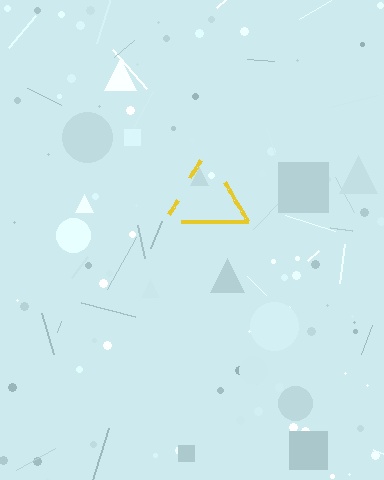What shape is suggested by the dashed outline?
The dashed outline suggests a triangle.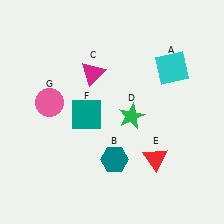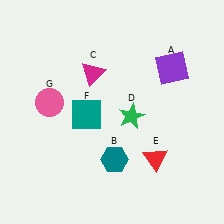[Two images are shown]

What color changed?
The square (A) changed from cyan in Image 1 to purple in Image 2.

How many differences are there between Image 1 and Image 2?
There is 1 difference between the two images.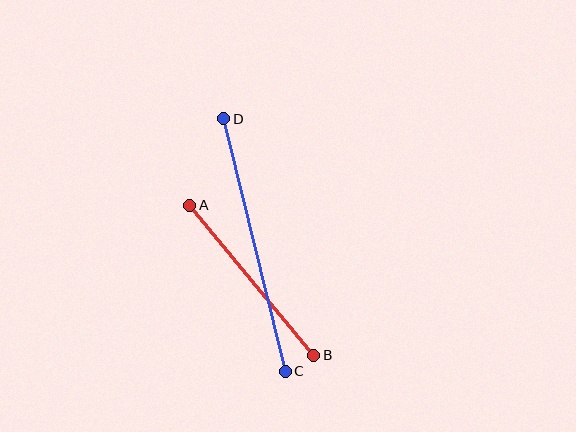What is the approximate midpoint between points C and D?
The midpoint is at approximately (255, 245) pixels.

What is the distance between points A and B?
The distance is approximately 194 pixels.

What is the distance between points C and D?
The distance is approximately 260 pixels.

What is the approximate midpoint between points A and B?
The midpoint is at approximately (252, 280) pixels.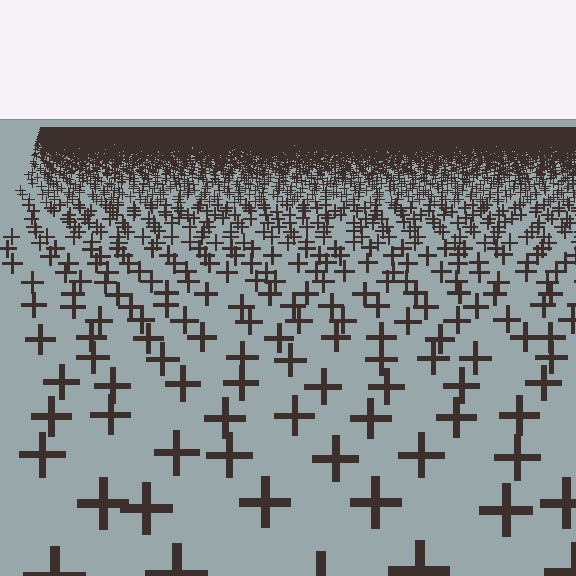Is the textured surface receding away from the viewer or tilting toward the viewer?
The surface is receding away from the viewer. Texture elements get smaller and denser toward the top.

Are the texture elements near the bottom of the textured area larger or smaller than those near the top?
Larger. Near the bottom, elements are closer to the viewer and appear at a bigger on-screen size.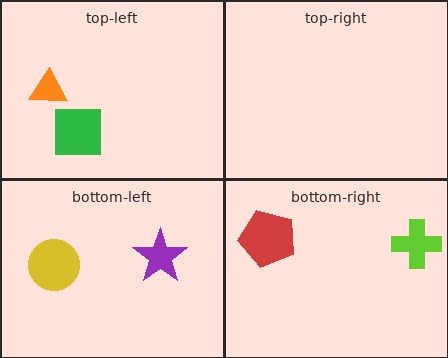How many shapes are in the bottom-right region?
2.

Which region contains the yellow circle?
The bottom-left region.